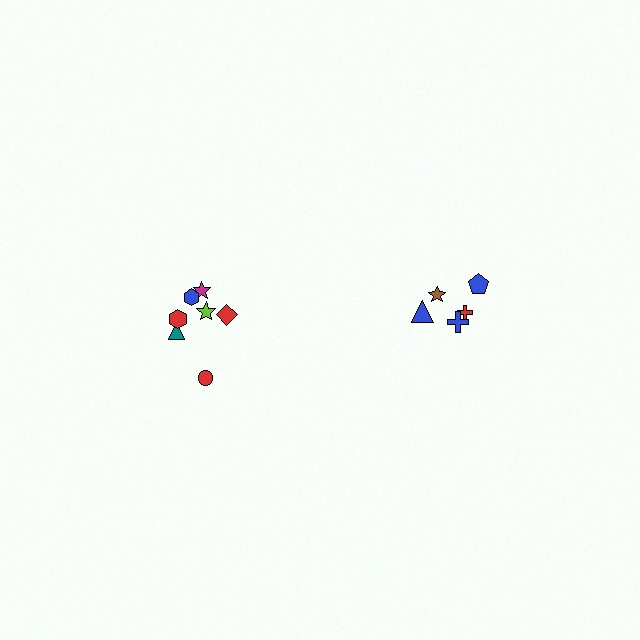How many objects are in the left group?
There are 7 objects.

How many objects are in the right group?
There are 5 objects.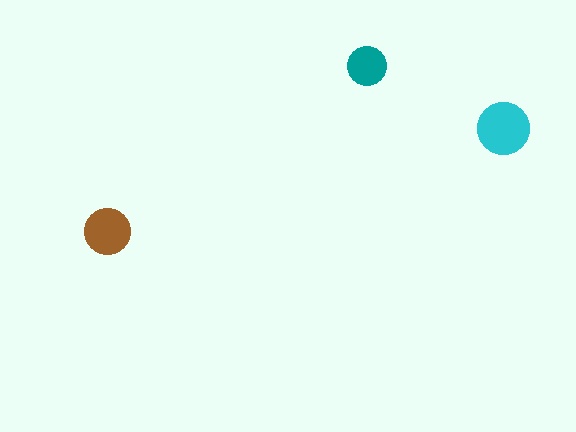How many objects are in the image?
There are 3 objects in the image.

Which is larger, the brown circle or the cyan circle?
The cyan one.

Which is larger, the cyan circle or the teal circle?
The cyan one.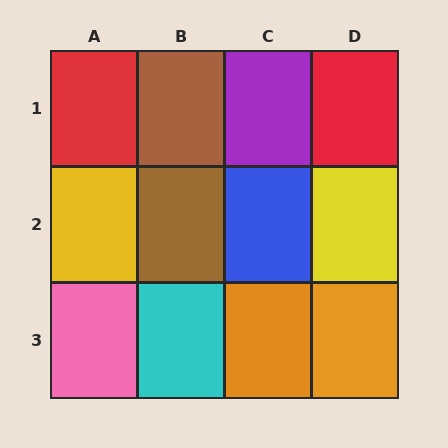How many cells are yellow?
2 cells are yellow.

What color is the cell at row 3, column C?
Orange.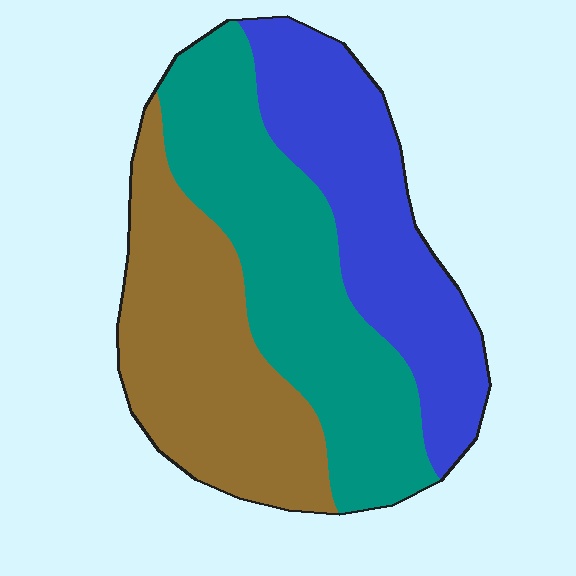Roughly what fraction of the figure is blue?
Blue covers about 30% of the figure.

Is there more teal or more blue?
Teal.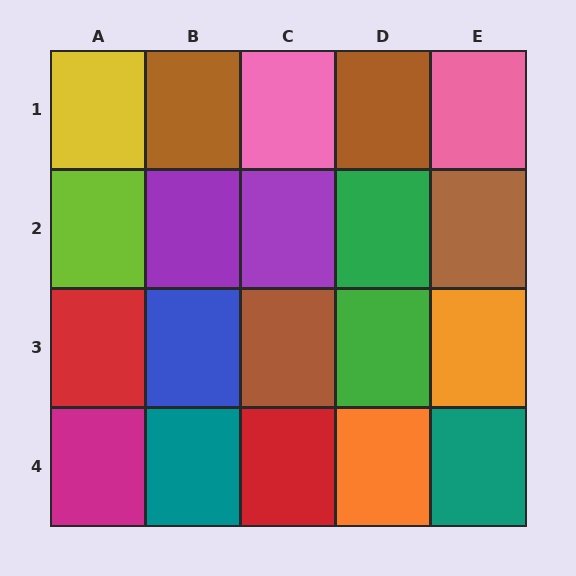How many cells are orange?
2 cells are orange.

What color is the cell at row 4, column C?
Red.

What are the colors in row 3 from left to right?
Red, blue, brown, green, orange.